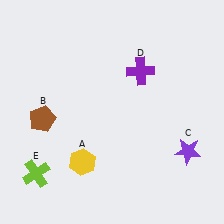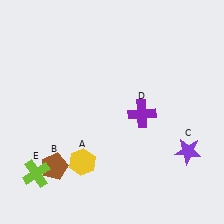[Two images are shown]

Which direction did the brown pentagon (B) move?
The brown pentagon (B) moved down.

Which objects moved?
The objects that moved are: the brown pentagon (B), the purple cross (D).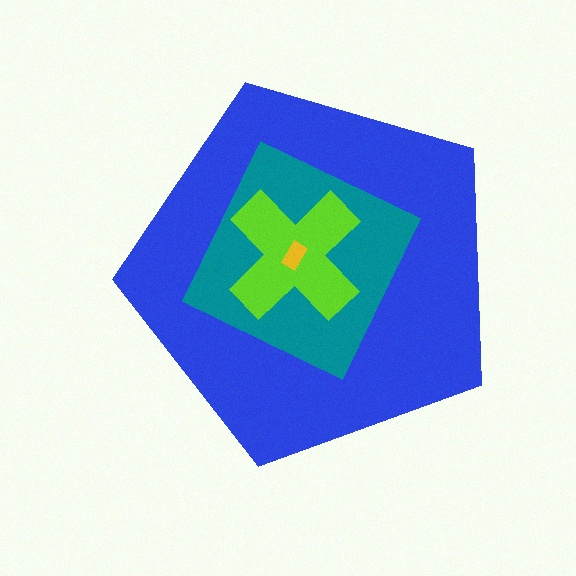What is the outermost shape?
The blue pentagon.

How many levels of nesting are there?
4.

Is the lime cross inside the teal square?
Yes.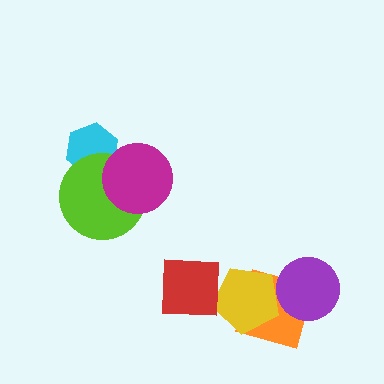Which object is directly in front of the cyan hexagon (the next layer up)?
The lime circle is directly in front of the cyan hexagon.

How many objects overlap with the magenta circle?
2 objects overlap with the magenta circle.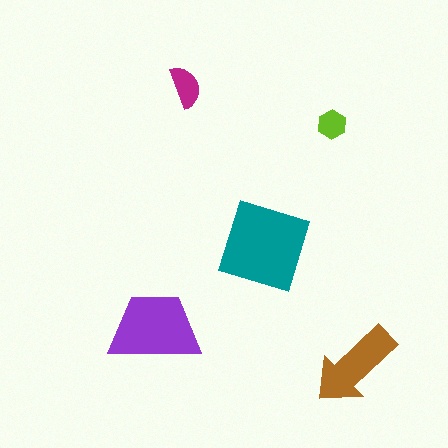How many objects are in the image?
There are 5 objects in the image.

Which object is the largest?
The teal diamond.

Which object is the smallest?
The lime hexagon.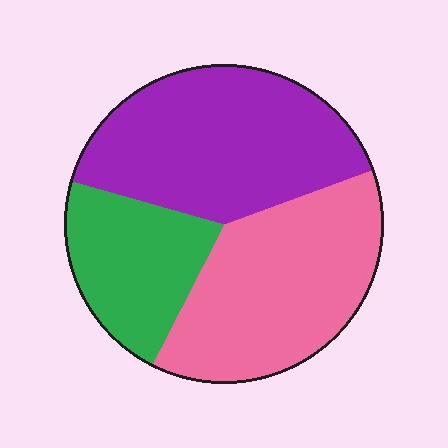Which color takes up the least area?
Green, at roughly 20%.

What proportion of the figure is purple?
Purple covers around 40% of the figure.